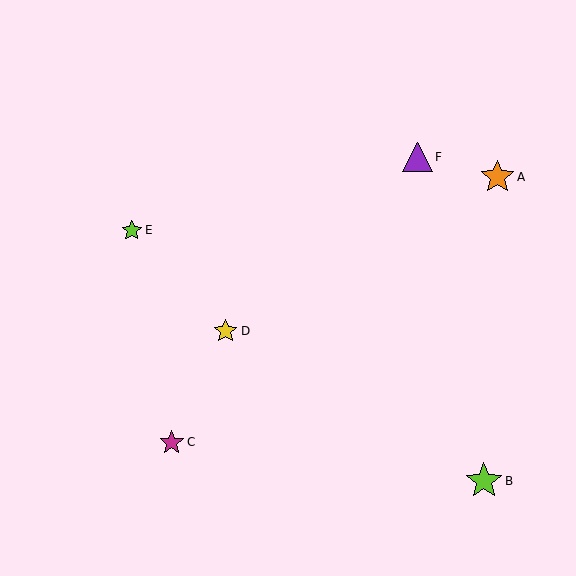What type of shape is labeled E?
Shape E is a lime star.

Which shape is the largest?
The lime star (labeled B) is the largest.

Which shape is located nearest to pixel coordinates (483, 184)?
The orange star (labeled A) at (497, 177) is nearest to that location.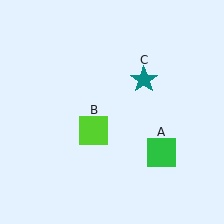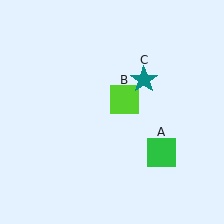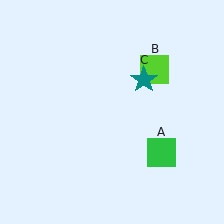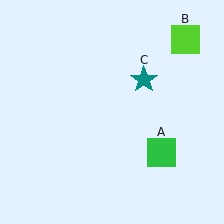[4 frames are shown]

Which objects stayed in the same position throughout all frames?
Green square (object A) and teal star (object C) remained stationary.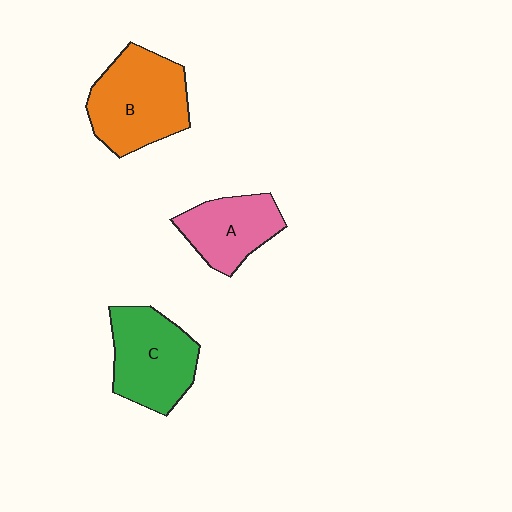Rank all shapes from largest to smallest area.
From largest to smallest: B (orange), C (green), A (pink).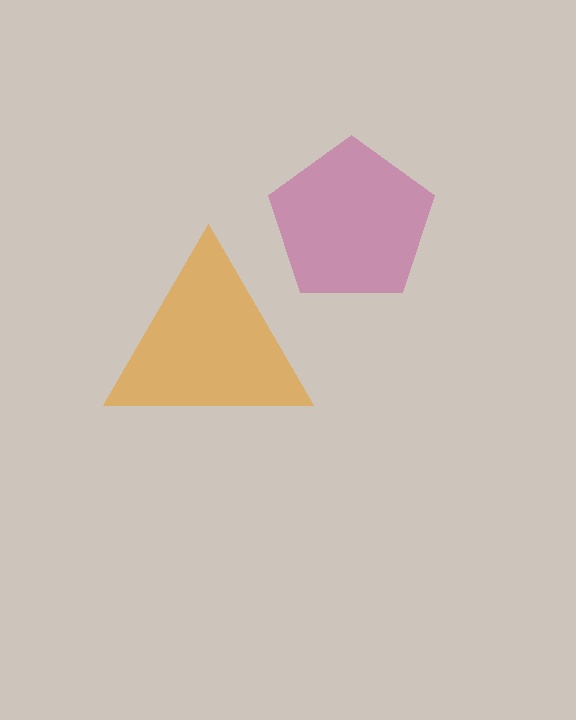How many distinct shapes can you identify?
There are 2 distinct shapes: an orange triangle, a magenta pentagon.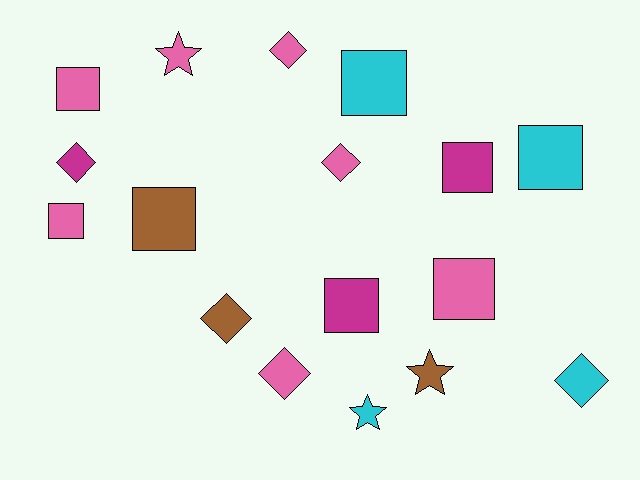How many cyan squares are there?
There are 2 cyan squares.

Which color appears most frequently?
Pink, with 7 objects.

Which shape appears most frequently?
Square, with 8 objects.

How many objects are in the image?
There are 17 objects.